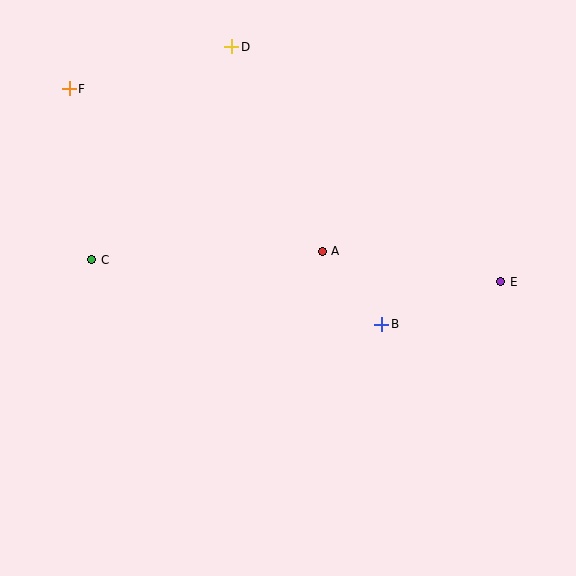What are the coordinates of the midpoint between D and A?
The midpoint between D and A is at (277, 149).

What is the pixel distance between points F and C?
The distance between F and C is 173 pixels.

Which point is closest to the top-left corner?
Point F is closest to the top-left corner.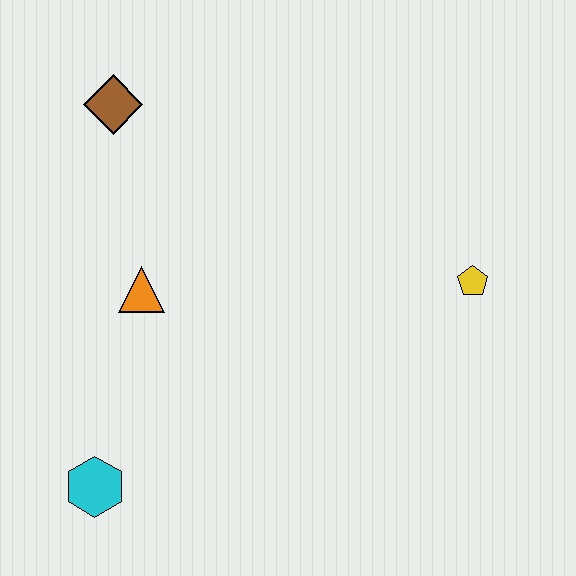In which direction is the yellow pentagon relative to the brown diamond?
The yellow pentagon is to the right of the brown diamond.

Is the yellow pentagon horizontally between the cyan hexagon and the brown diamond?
No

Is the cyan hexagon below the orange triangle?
Yes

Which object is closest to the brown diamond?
The orange triangle is closest to the brown diamond.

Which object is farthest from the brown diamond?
The yellow pentagon is farthest from the brown diamond.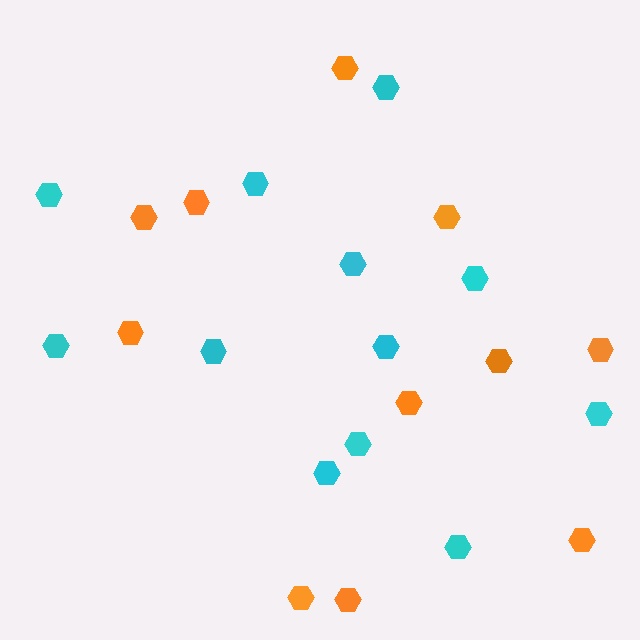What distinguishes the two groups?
There are 2 groups: one group of cyan hexagons (12) and one group of orange hexagons (11).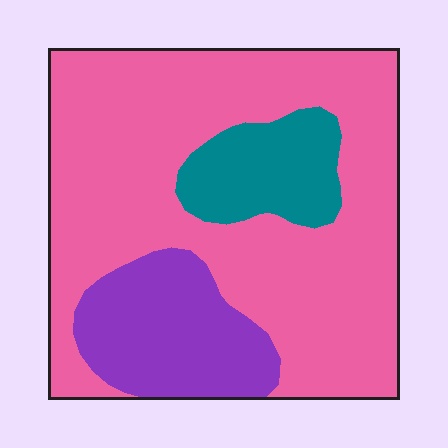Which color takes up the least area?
Teal, at roughly 10%.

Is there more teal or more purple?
Purple.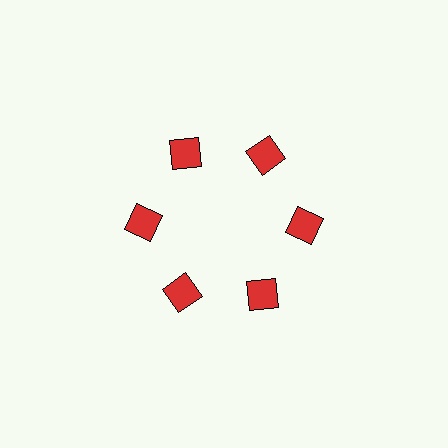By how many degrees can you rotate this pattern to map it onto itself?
The pattern maps onto itself every 60 degrees of rotation.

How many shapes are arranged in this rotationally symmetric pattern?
There are 6 shapes, arranged in 6 groups of 1.